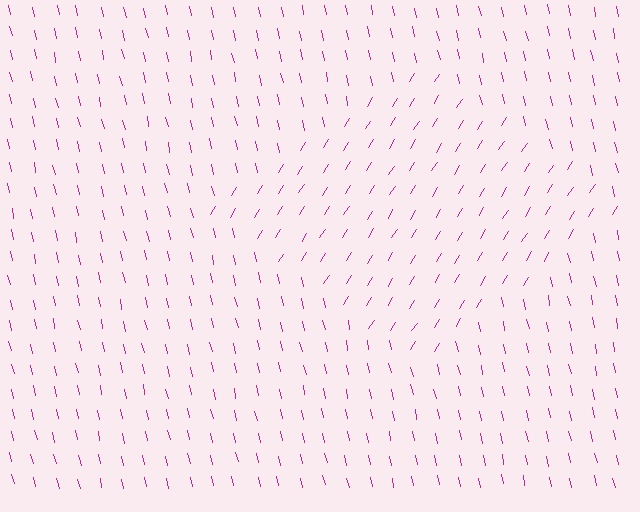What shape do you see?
I see a diamond.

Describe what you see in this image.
The image is filled with small magenta line segments. A diamond region in the image has lines oriented differently from the surrounding lines, creating a visible texture boundary.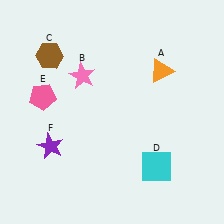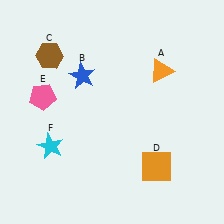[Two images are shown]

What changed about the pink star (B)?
In Image 1, B is pink. In Image 2, it changed to blue.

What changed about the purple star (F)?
In Image 1, F is purple. In Image 2, it changed to cyan.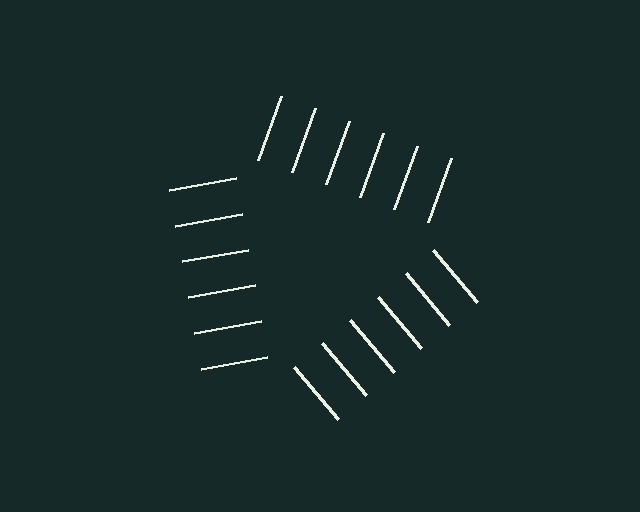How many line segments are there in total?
18 — 6 along each of the 3 edges.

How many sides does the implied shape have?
3 sides — the line-ends trace a triangle.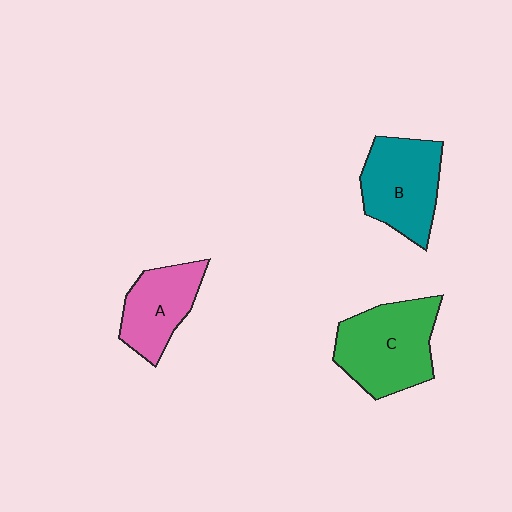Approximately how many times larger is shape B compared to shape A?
Approximately 1.2 times.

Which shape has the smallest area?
Shape A (pink).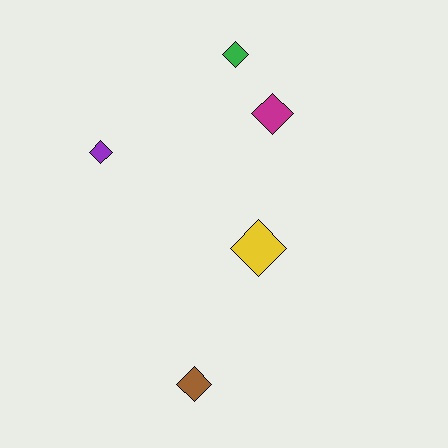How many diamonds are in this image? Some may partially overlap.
There are 5 diamonds.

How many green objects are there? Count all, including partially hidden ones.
There is 1 green object.